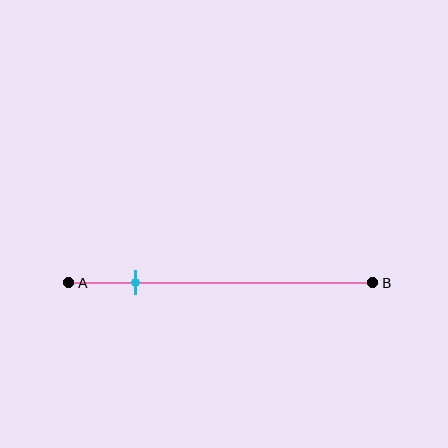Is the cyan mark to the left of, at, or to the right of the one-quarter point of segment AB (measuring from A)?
The cyan mark is approximately at the one-quarter point of segment AB.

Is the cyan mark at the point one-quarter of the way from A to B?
Yes, the mark is approximately at the one-quarter point.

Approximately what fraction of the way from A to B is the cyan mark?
The cyan mark is approximately 20% of the way from A to B.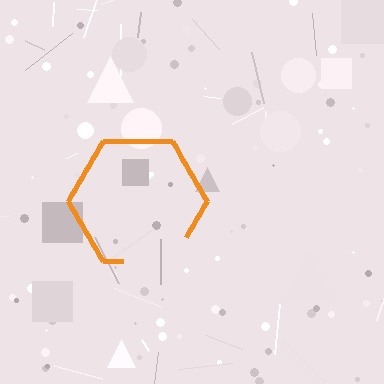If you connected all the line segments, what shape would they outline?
They would outline a hexagon.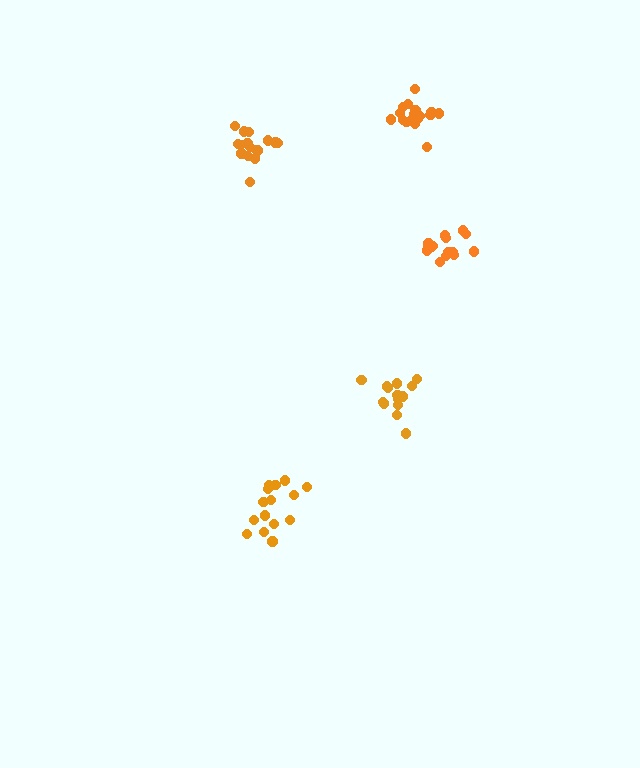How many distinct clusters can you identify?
There are 5 distinct clusters.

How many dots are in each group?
Group 1: 14 dots, Group 2: 15 dots, Group 3: 15 dots, Group 4: 15 dots, Group 5: 17 dots (76 total).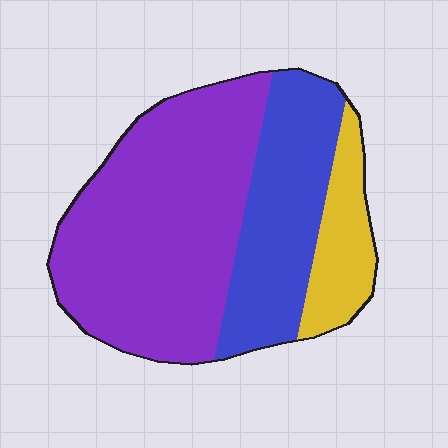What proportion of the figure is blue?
Blue covers about 30% of the figure.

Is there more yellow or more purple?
Purple.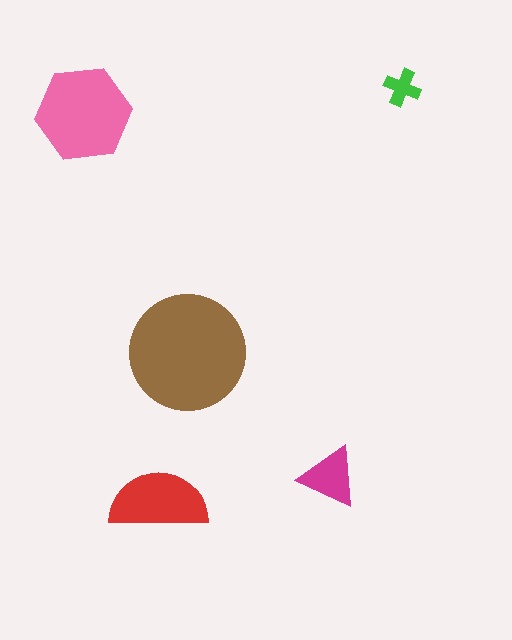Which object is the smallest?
The green cross.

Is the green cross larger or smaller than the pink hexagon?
Smaller.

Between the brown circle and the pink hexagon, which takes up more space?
The brown circle.